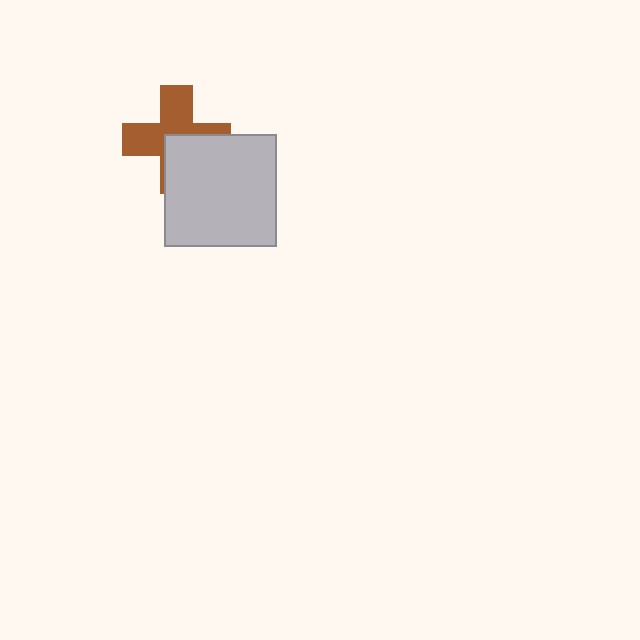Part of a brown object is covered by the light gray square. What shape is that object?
It is a cross.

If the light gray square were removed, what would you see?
You would see the complete brown cross.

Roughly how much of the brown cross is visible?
About half of it is visible (roughly 57%).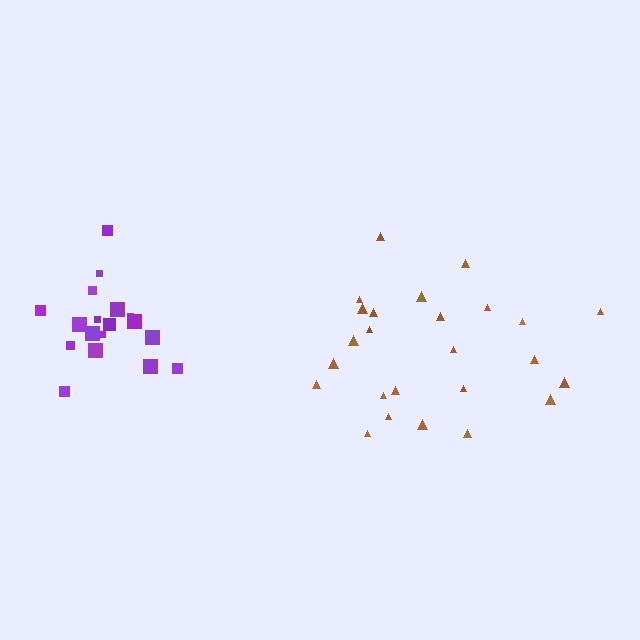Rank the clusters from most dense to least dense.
purple, brown.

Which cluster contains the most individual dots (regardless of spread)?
Brown (25).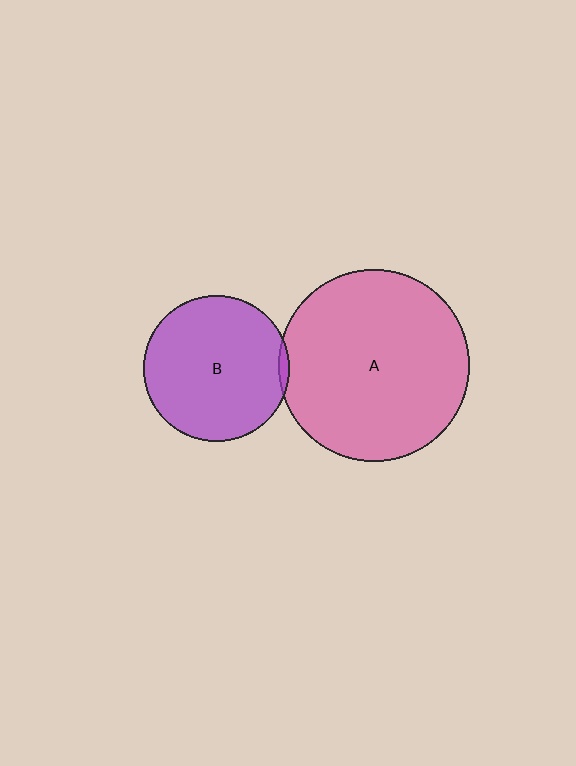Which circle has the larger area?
Circle A (pink).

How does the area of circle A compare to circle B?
Approximately 1.7 times.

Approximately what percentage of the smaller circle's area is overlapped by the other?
Approximately 5%.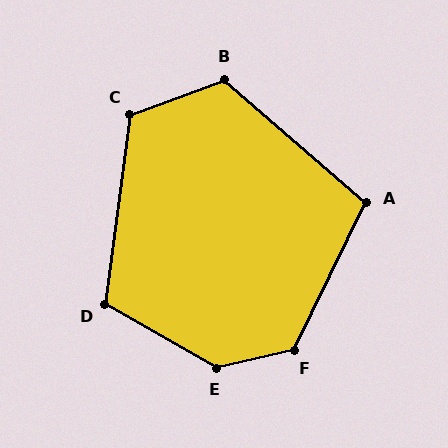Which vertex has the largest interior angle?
E, at approximately 137 degrees.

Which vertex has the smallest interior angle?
A, at approximately 105 degrees.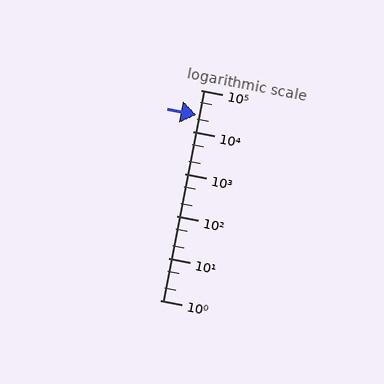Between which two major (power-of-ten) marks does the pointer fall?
The pointer is between 10000 and 100000.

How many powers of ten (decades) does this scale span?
The scale spans 5 decades, from 1 to 100000.